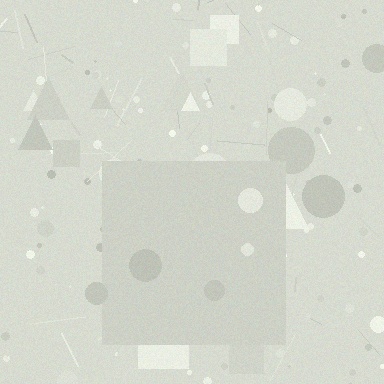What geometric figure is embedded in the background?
A square is embedded in the background.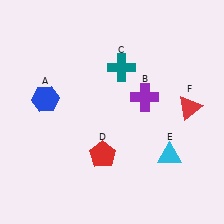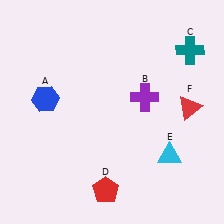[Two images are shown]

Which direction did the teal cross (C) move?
The teal cross (C) moved right.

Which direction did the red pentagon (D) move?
The red pentagon (D) moved down.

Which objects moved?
The objects that moved are: the teal cross (C), the red pentagon (D).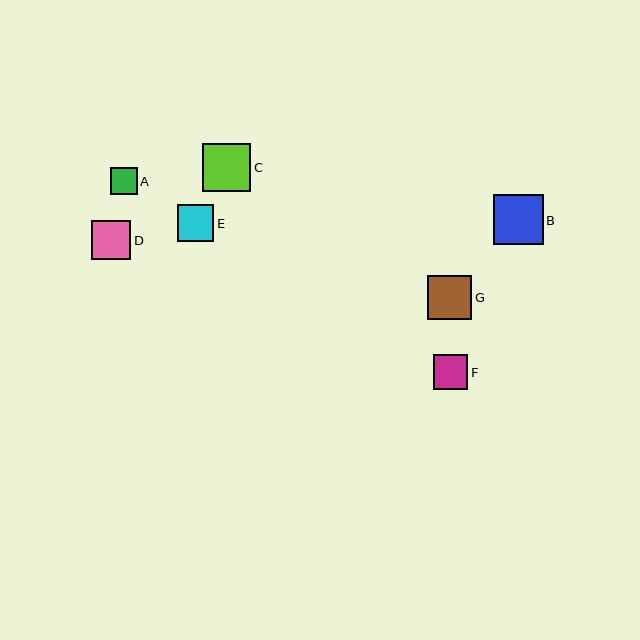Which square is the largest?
Square B is the largest with a size of approximately 50 pixels.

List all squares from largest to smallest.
From largest to smallest: B, C, G, D, E, F, A.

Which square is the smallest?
Square A is the smallest with a size of approximately 26 pixels.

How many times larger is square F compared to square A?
Square F is approximately 1.3 times the size of square A.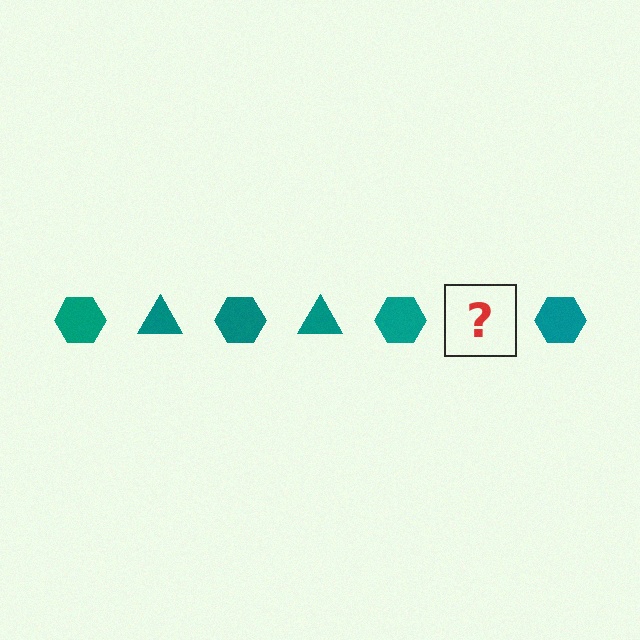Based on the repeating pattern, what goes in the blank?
The blank should be a teal triangle.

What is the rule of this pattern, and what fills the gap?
The rule is that the pattern cycles through hexagon, triangle shapes in teal. The gap should be filled with a teal triangle.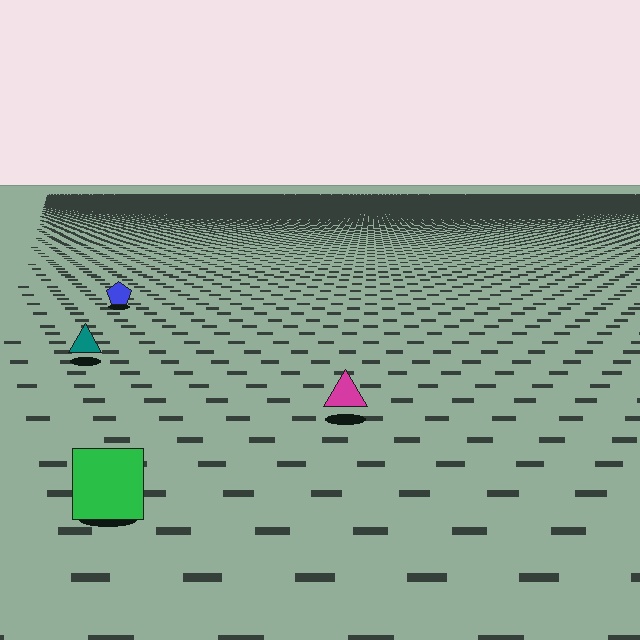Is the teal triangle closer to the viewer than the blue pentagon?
Yes. The teal triangle is closer — you can tell from the texture gradient: the ground texture is coarser near it.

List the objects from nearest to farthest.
From nearest to farthest: the green square, the magenta triangle, the teal triangle, the blue pentagon.